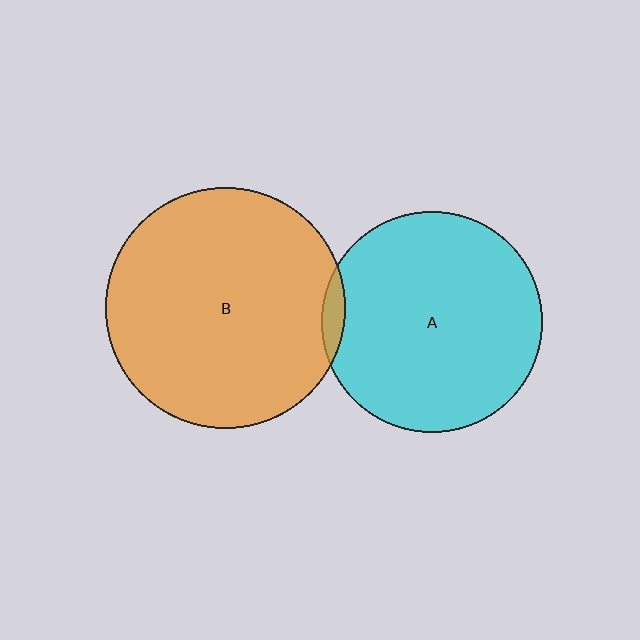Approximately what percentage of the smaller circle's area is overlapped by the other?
Approximately 5%.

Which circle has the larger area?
Circle B (orange).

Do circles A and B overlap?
Yes.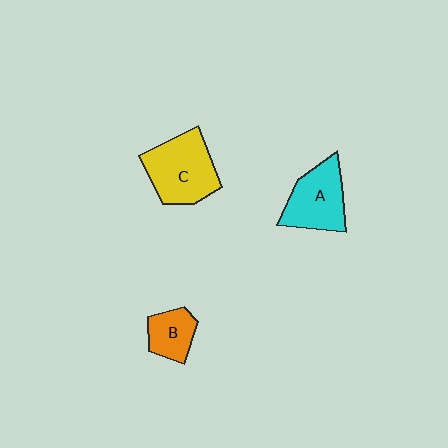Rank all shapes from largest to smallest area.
From largest to smallest: C (yellow), A (cyan), B (orange).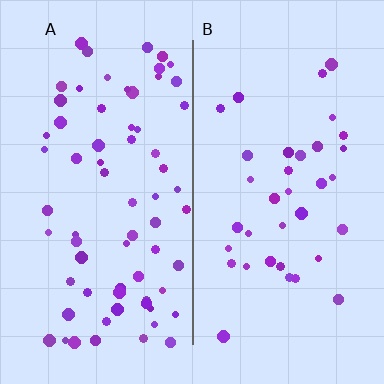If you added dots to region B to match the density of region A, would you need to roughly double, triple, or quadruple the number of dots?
Approximately double.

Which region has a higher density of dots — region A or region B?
A (the left).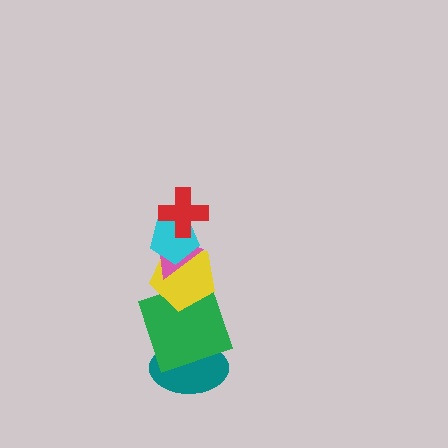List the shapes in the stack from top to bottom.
From top to bottom: the red cross, the cyan pentagon, the pink triangle, the yellow pentagon, the green square, the teal ellipse.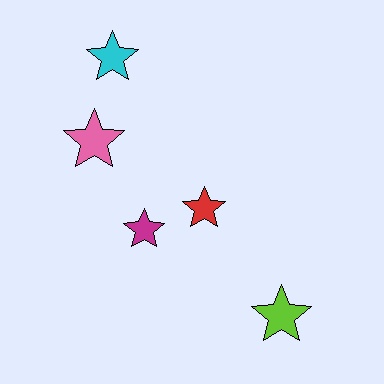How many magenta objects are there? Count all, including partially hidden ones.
There is 1 magenta object.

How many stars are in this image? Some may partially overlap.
There are 5 stars.